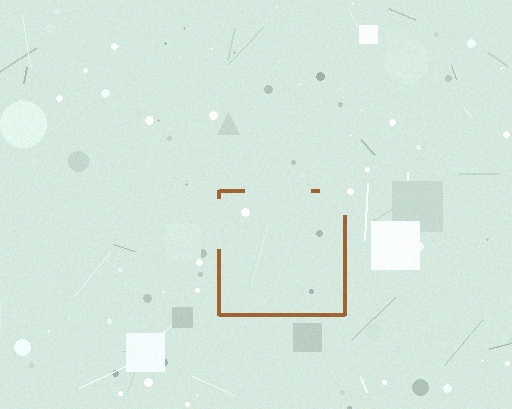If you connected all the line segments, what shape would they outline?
They would outline a square.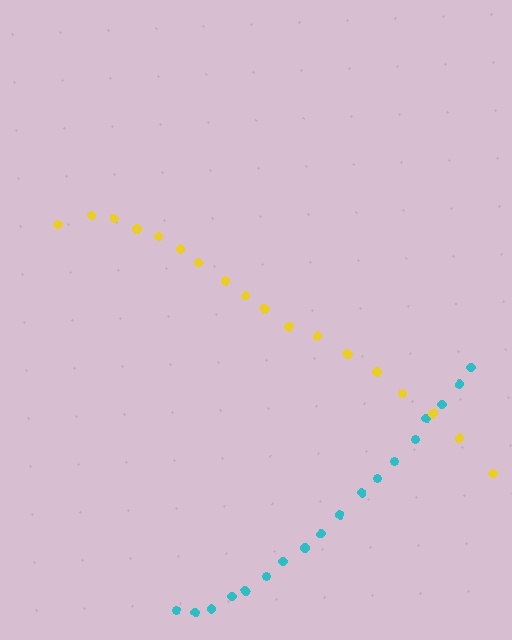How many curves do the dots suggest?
There are 2 distinct paths.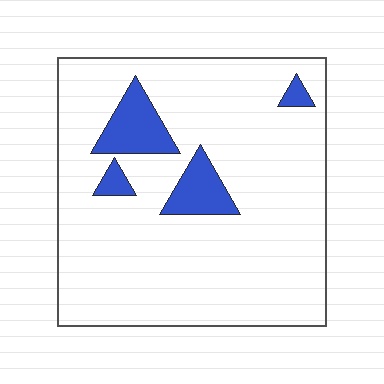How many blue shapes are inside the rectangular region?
4.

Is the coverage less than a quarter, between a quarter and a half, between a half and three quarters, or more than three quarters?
Less than a quarter.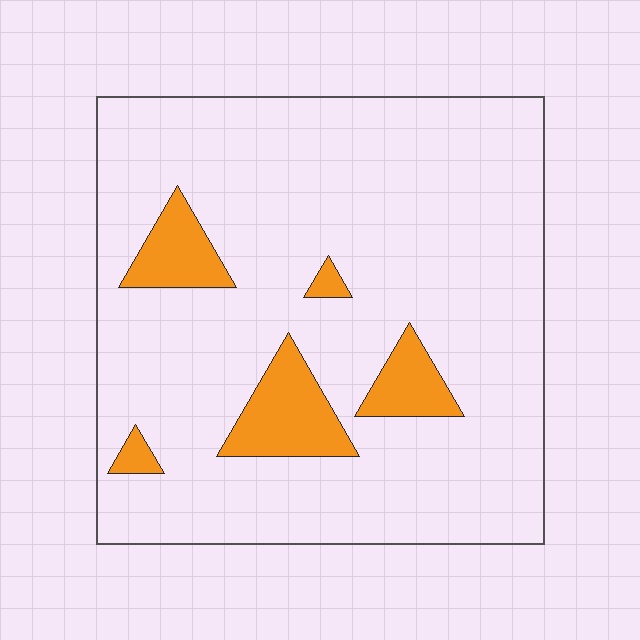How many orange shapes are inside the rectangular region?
5.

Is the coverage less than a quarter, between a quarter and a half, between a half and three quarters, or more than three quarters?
Less than a quarter.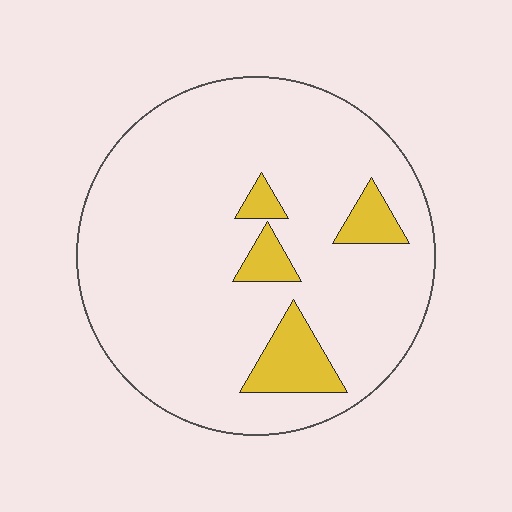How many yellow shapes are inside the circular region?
4.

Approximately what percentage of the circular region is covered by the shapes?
Approximately 10%.